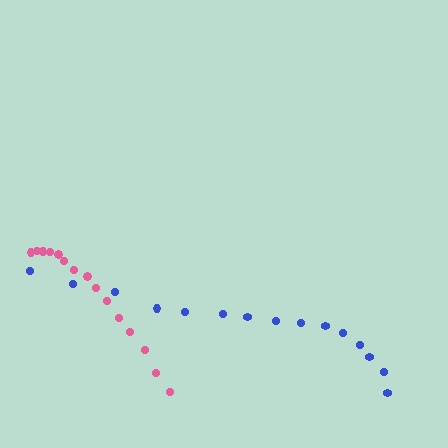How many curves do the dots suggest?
There are 2 distinct paths.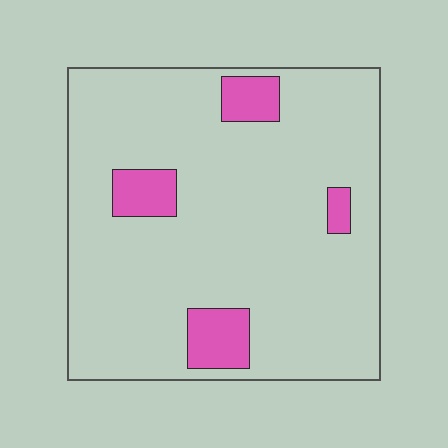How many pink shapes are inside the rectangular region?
4.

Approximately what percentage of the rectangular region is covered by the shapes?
Approximately 10%.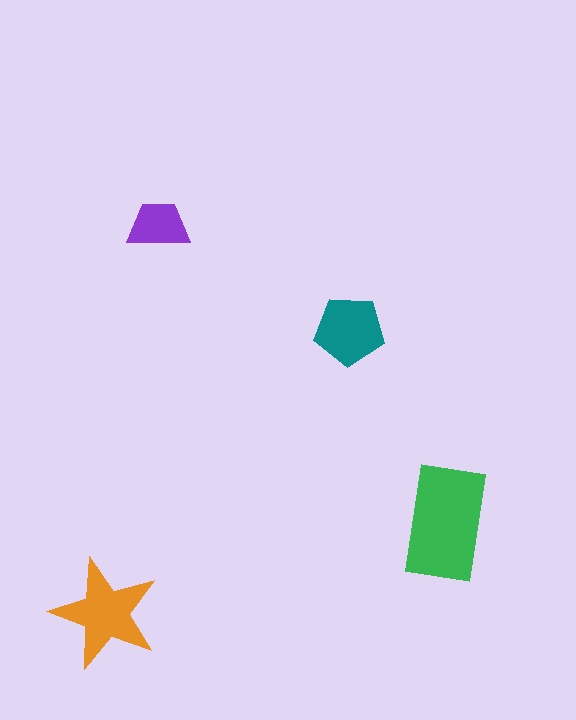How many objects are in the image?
There are 4 objects in the image.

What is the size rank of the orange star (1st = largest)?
2nd.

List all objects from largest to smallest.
The green rectangle, the orange star, the teal pentagon, the purple trapezoid.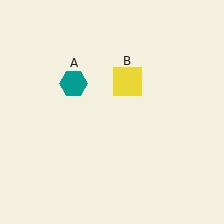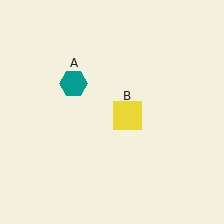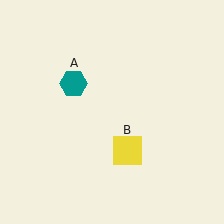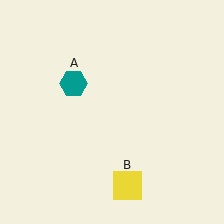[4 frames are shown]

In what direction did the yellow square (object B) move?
The yellow square (object B) moved down.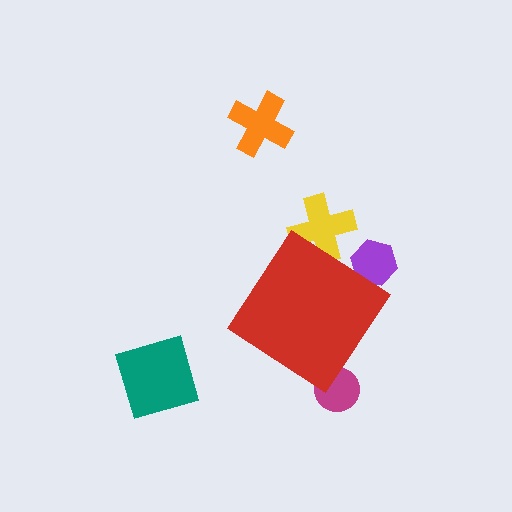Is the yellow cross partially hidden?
Yes, the yellow cross is partially hidden behind the red diamond.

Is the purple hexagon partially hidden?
Yes, the purple hexagon is partially hidden behind the red diamond.